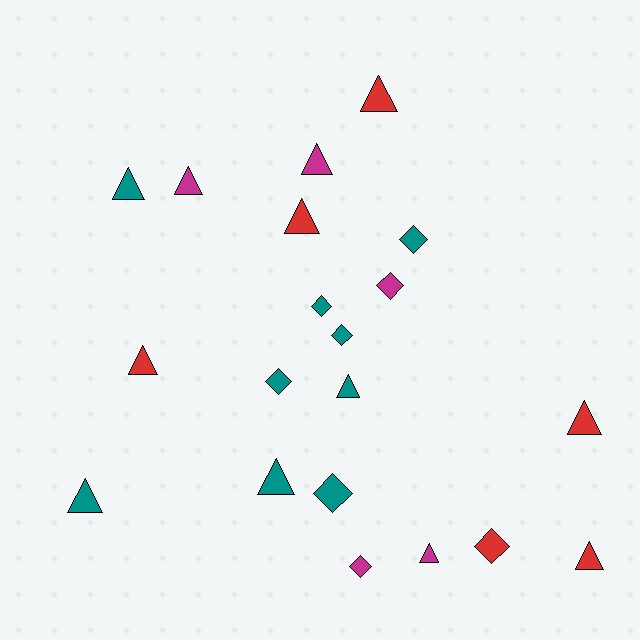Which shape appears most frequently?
Triangle, with 12 objects.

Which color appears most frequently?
Teal, with 9 objects.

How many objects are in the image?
There are 20 objects.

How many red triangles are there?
There are 5 red triangles.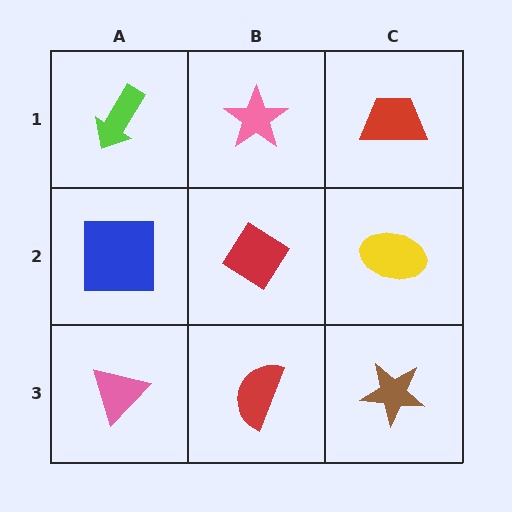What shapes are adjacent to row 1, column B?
A red diamond (row 2, column B), a lime arrow (row 1, column A), a red trapezoid (row 1, column C).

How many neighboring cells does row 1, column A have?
2.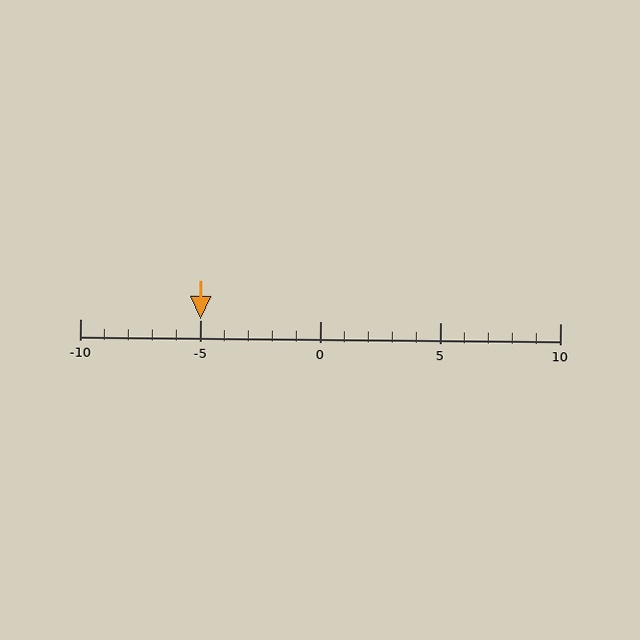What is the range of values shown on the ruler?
The ruler shows values from -10 to 10.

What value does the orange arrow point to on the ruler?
The orange arrow points to approximately -5.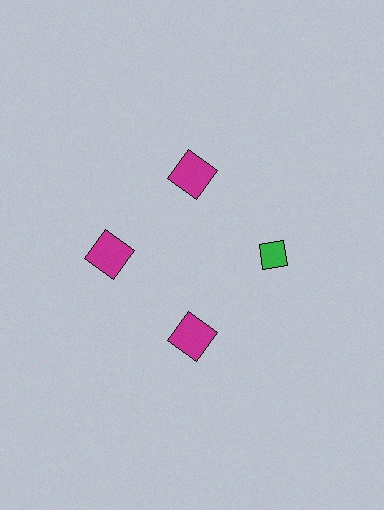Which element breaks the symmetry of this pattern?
The green diamond at roughly the 3 o'clock position breaks the symmetry. All other shapes are magenta squares.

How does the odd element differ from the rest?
It differs in both color (green instead of magenta) and shape (diamond instead of square).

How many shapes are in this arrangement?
There are 4 shapes arranged in a ring pattern.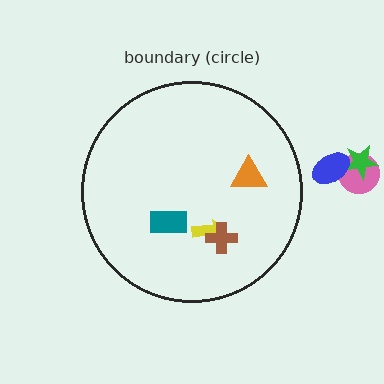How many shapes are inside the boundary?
4 inside, 3 outside.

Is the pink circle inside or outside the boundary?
Outside.